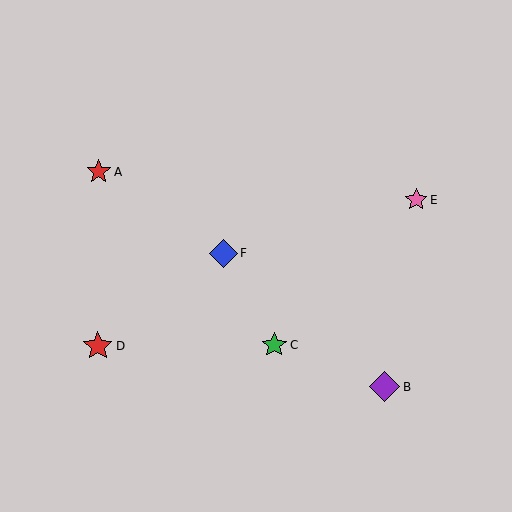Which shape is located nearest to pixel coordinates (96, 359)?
The red star (labeled D) at (98, 346) is nearest to that location.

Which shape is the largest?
The purple diamond (labeled B) is the largest.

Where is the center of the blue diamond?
The center of the blue diamond is at (224, 253).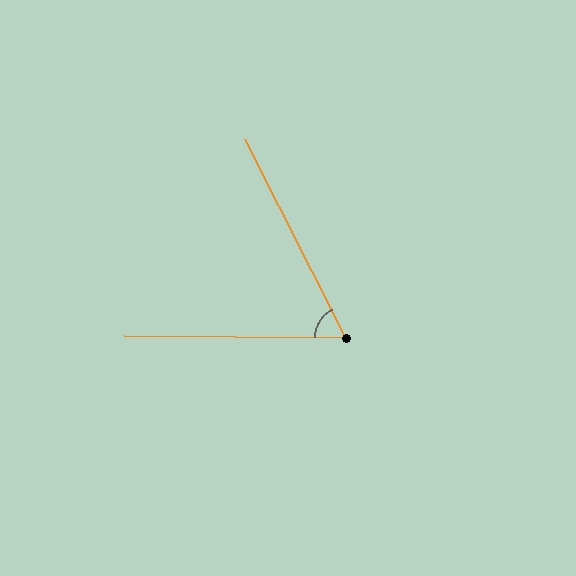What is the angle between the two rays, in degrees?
Approximately 63 degrees.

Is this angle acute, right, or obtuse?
It is acute.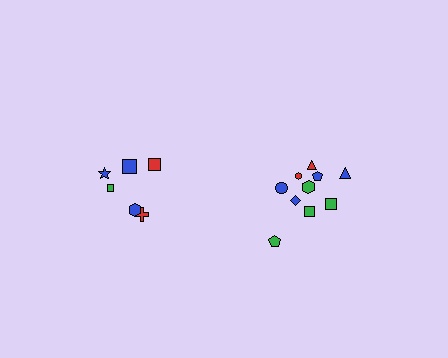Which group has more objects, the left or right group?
The right group.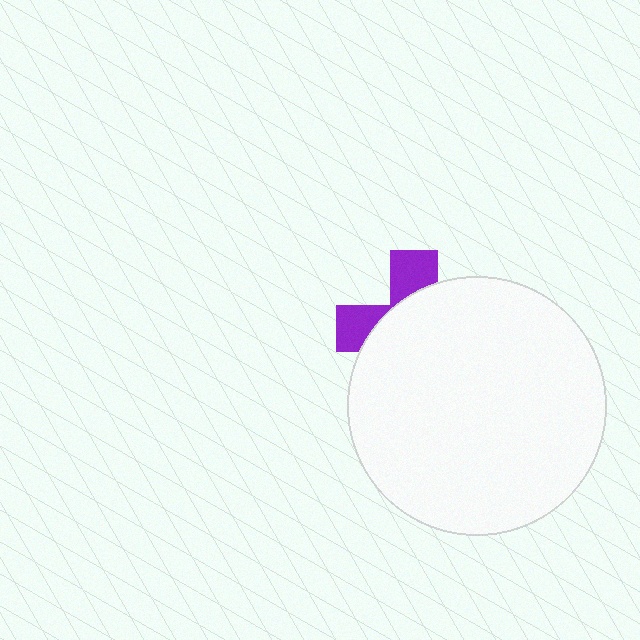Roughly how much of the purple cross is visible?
A small part of it is visible (roughly 31%).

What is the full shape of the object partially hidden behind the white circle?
The partially hidden object is a purple cross.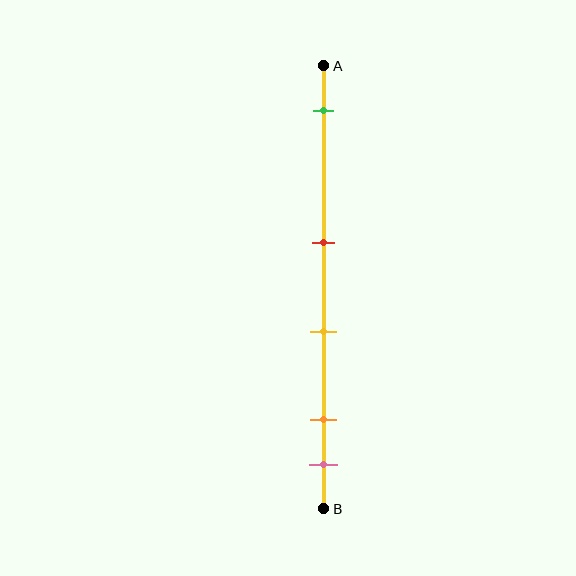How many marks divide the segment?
There are 5 marks dividing the segment.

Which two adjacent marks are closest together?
The orange and pink marks are the closest adjacent pair.